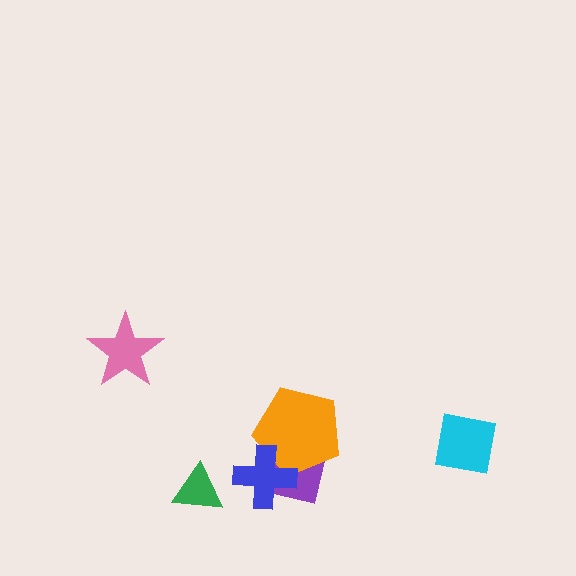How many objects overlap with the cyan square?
0 objects overlap with the cyan square.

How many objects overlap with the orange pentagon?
2 objects overlap with the orange pentagon.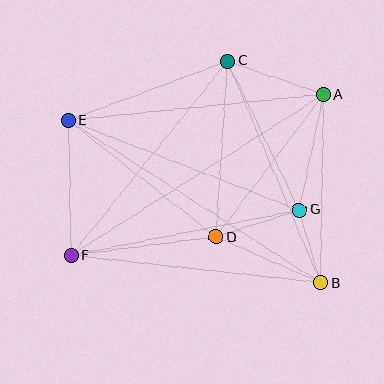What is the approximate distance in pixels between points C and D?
The distance between C and D is approximately 177 pixels.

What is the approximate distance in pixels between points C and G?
The distance between C and G is approximately 165 pixels.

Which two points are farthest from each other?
Points B and E are farthest from each other.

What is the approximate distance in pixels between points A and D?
The distance between A and D is approximately 178 pixels.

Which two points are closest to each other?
Points B and G are closest to each other.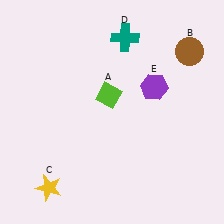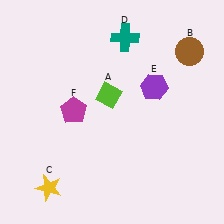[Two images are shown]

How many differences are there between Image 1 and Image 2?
There is 1 difference between the two images.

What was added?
A magenta pentagon (F) was added in Image 2.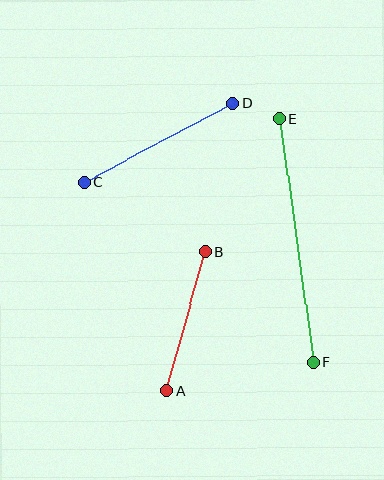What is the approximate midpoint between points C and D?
The midpoint is at approximately (158, 142) pixels.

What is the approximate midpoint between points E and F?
The midpoint is at approximately (296, 241) pixels.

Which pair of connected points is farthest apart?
Points E and F are farthest apart.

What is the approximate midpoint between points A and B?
The midpoint is at approximately (186, 321) pixels.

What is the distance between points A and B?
The distance is approximately 144 pixels.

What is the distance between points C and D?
The distance is approximately 168 pixels.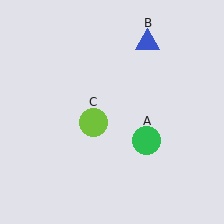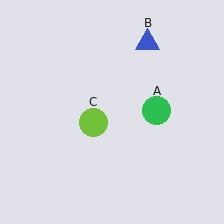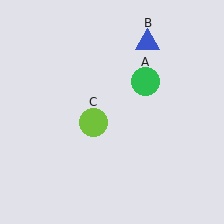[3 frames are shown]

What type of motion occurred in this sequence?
The green circle (object A) rotated counterclockwise around the center of the scene.